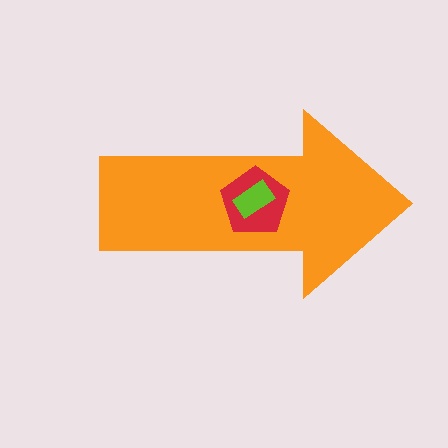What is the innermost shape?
The lime rectangle.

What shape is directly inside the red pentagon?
The lime rectangle.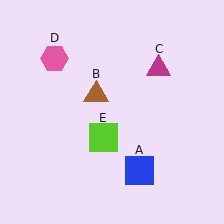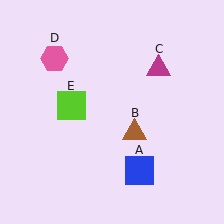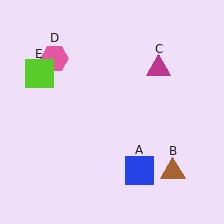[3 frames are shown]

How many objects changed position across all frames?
2 objects changed position: brown triangle (object B), lime square (object E).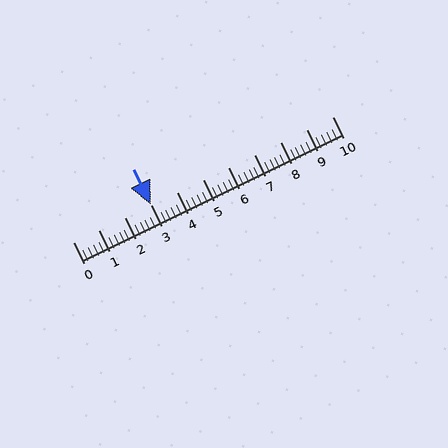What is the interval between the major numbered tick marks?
The major tick marks are spaced 1 units apart.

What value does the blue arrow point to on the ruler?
The blue arrow points to approximately 3.0.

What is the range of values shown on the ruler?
The ruler shows values from 0 to 10.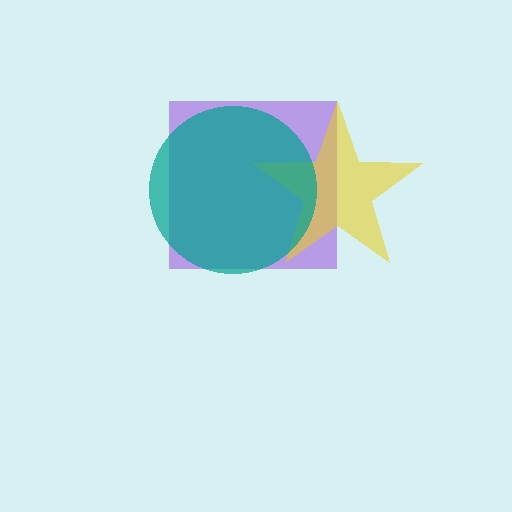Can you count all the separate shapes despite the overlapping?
Yes, there are 3 separate shapes.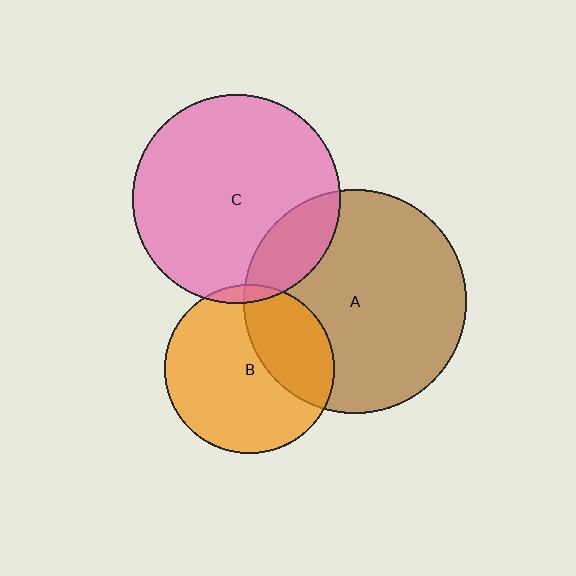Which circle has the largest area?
Circle A (brown).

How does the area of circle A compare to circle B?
Approximately 1.7 times.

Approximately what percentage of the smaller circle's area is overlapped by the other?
Approximately 20%.